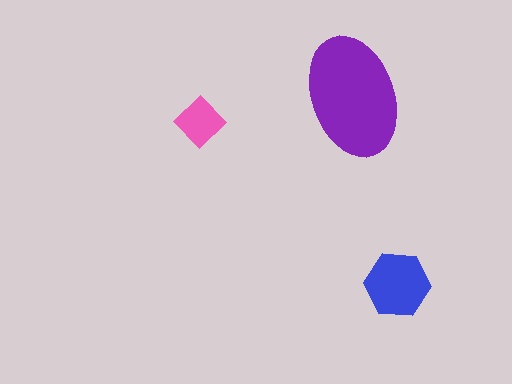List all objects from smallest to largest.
The pink diamond, the blue hexagon, the purple ellipse.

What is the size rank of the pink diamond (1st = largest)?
3rd.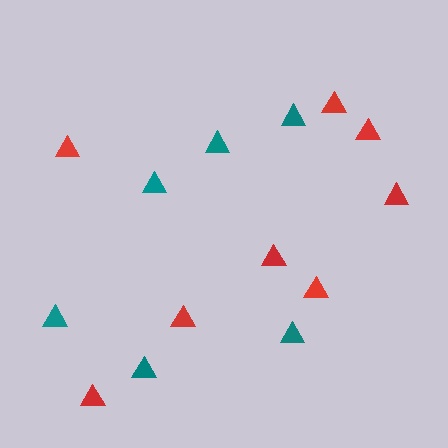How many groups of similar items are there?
There are 2 groups: one group of teal triangles (6) and one group of red triangles (8).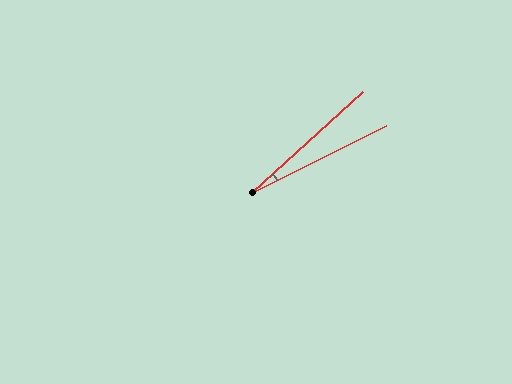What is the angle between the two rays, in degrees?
Approximately 16 degrees.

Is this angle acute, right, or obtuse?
It is acute.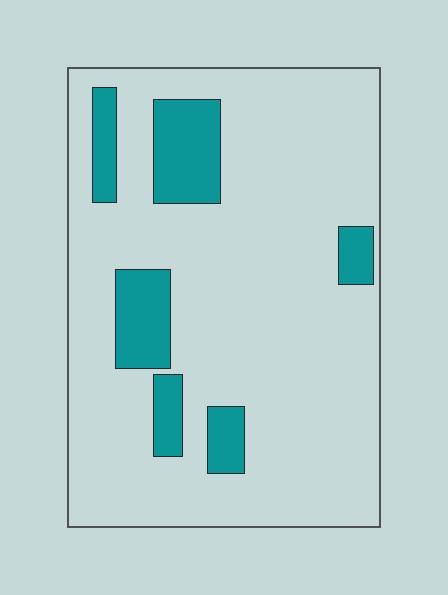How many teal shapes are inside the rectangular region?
6.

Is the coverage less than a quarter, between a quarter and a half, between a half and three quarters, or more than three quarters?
Less than a quarter.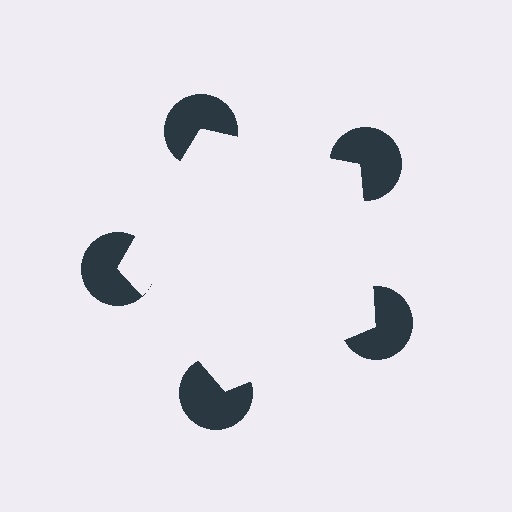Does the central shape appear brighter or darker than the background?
It typically appears slightly brighter than the background, even though no actual brightness change is drawn.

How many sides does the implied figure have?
5 sides.